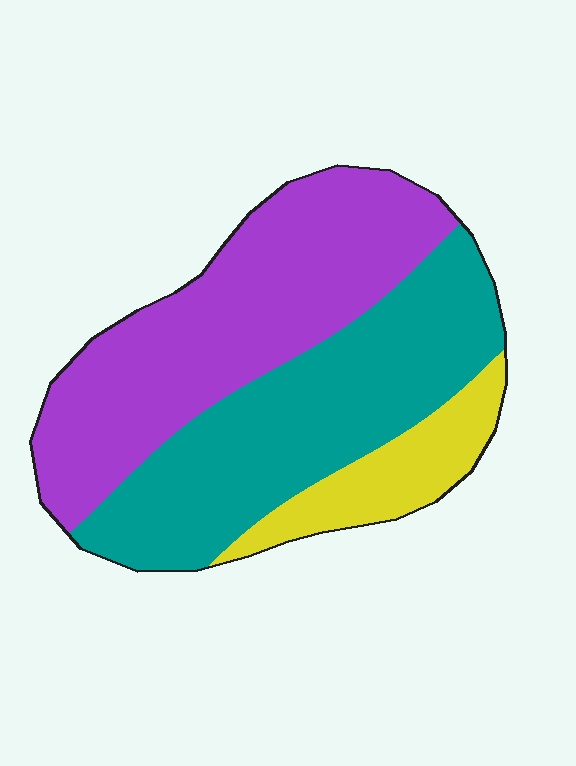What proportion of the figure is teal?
Teal takes up between a third and a half of the figure.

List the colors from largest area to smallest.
From largest to smallest: purple, teal, yellow.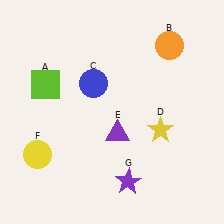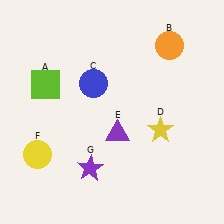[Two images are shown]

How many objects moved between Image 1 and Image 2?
1 object moved between the two images.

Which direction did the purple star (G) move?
The purple star (G) moved left.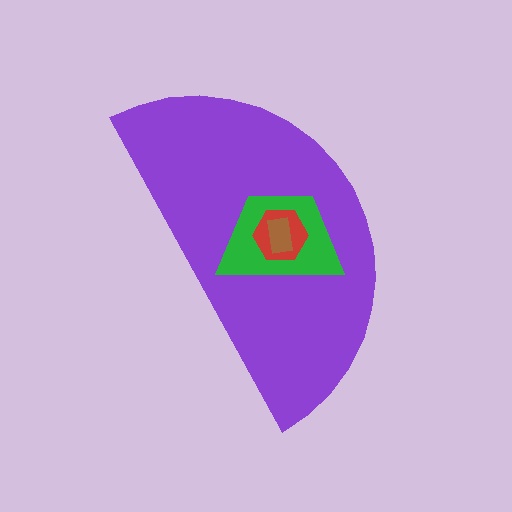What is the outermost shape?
The purple semicircle.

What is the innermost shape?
The brown rectangle.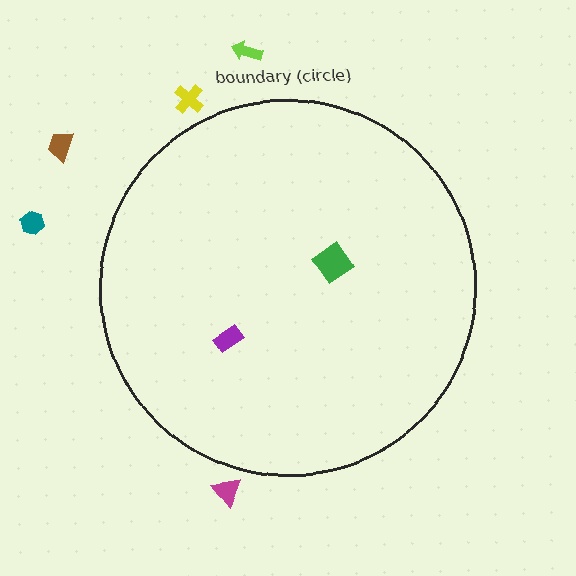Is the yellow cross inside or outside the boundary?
Outside.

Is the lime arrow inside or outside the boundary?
Outside.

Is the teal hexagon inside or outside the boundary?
Outside.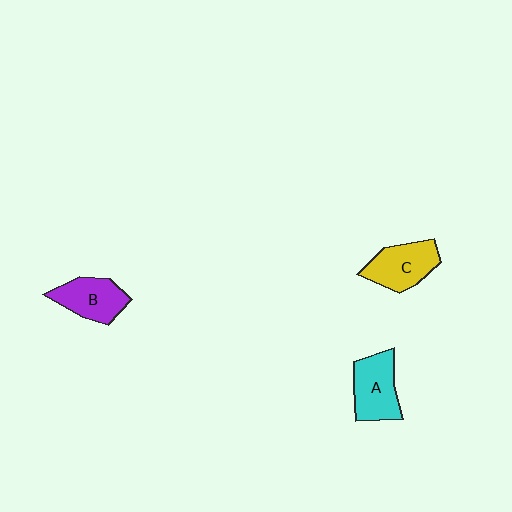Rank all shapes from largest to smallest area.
From largest to smallest: A (cyan), C (yellow), B (purple).